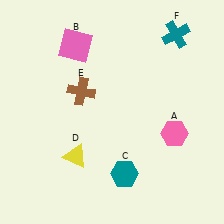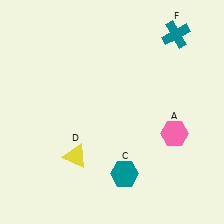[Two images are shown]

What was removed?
The brown cross (E), the pink square (B) were removed in Image 2.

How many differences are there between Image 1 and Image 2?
There are 2 differences between the two images.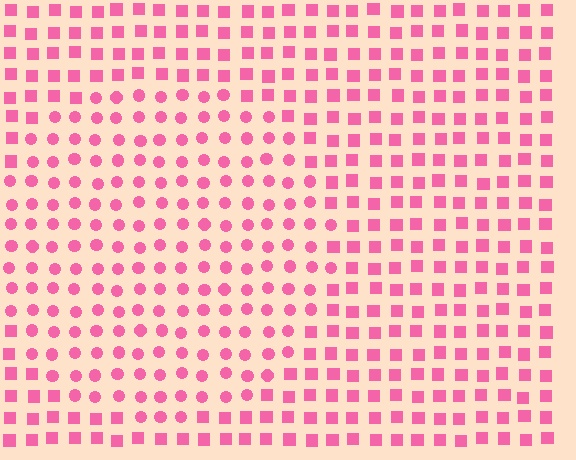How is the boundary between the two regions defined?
The boundary is defined by a change in element shape: circles inside vs. squares outside. All elements share the same color and spacing.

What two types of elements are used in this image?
The image uses circles inside the circle region and squares outside it.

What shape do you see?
I see a circle.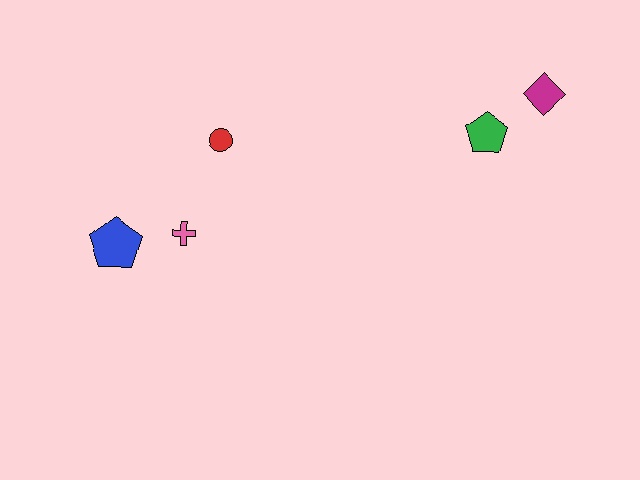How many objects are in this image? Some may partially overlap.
There are 5 objects.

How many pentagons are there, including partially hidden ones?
There are 2 pentagons.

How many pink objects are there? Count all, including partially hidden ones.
There is 1 pink object.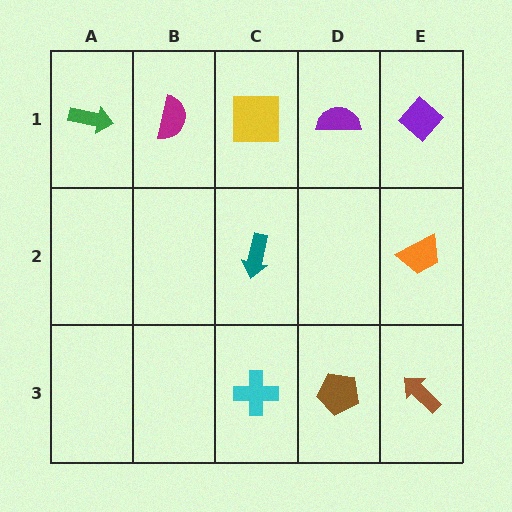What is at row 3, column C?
A cyan cross.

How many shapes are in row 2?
2 shapes.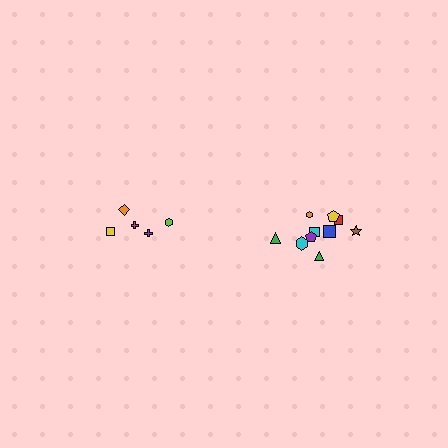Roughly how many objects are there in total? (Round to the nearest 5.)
Roughly 15 objects in total.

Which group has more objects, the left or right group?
The right group.